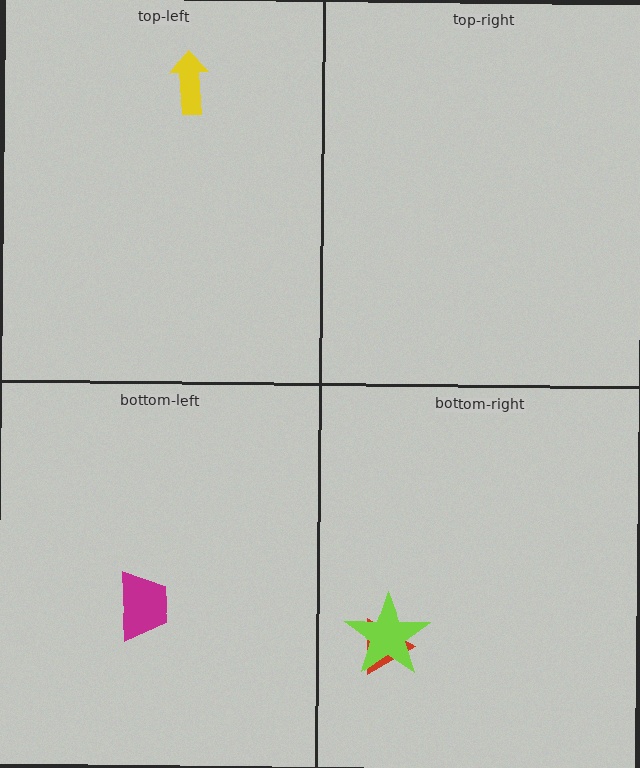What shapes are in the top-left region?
The yellow arrow.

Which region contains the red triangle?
The bottom-right region.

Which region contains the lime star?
The bottom-right region.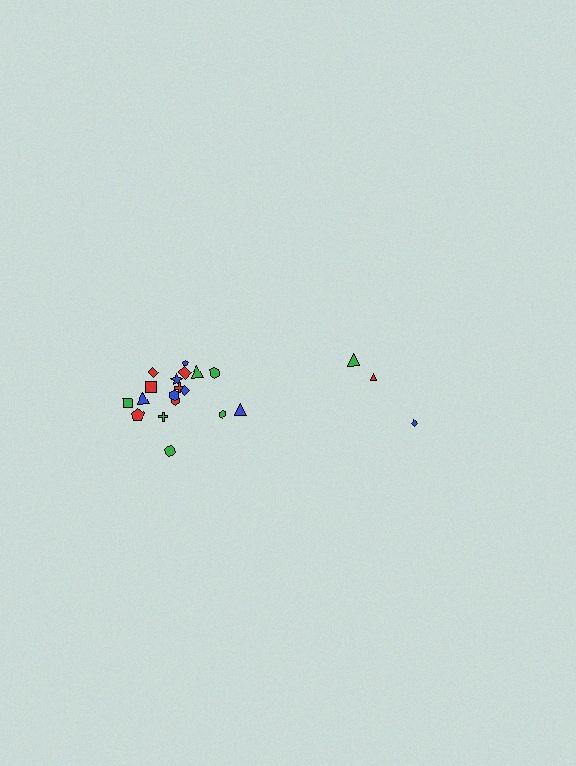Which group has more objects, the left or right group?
The left group.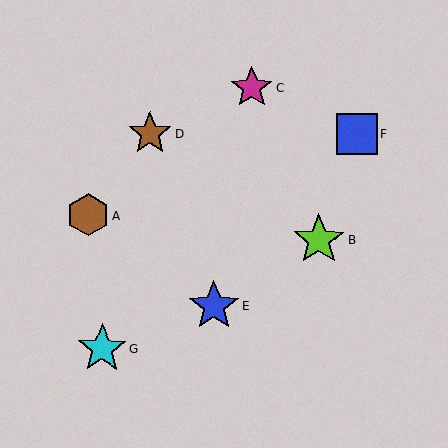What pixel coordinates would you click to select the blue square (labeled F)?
Click at (358, 134) to select the blue square F.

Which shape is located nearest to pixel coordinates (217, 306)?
The blue star (labeled E) at (214, 306) is nearest to that location.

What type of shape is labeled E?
Shape E is a blue star.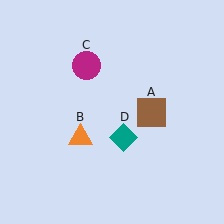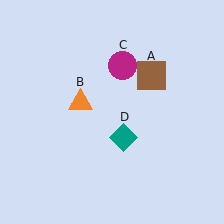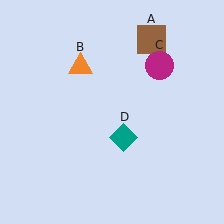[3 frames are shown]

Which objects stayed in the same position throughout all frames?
Teal diamond (object D) remained stationary.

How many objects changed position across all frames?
3 objects changed position: brown square (object A), orange triangle (object B), magenta circle (object C).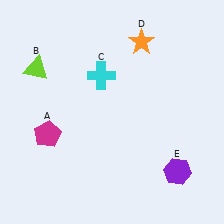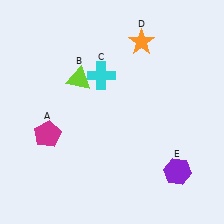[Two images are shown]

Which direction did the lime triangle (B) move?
The lime triangle (B) moved right.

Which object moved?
The lime triangle (B) moved right.